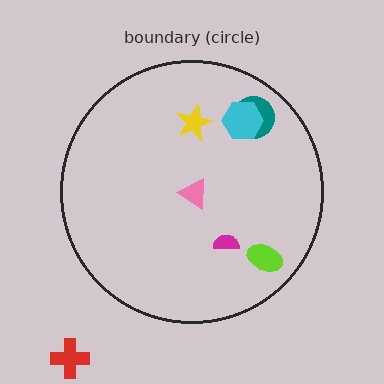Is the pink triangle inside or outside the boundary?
Inside.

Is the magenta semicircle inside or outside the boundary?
Inside.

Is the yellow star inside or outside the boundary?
Inside.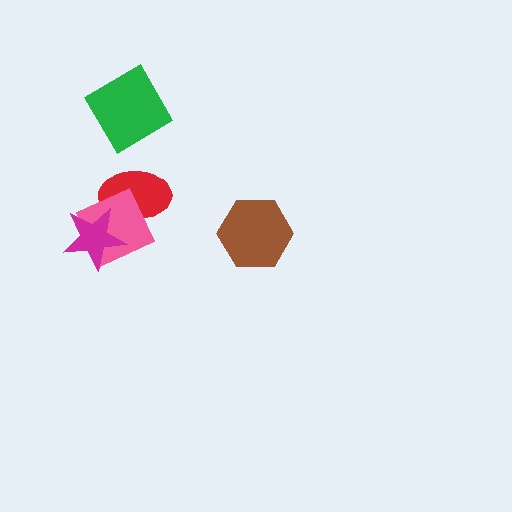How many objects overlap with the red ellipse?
2 objects overlap with the red ellipse.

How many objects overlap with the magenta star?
2 objects overlap with the magenta star.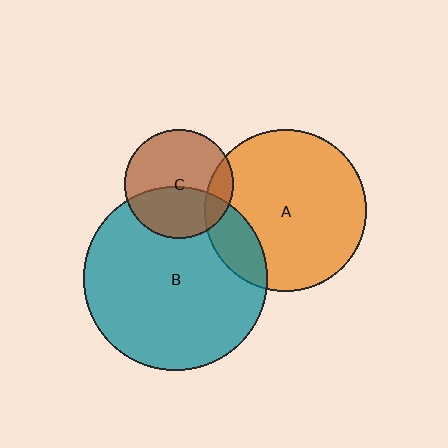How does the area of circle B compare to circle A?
Approximately 1.3 times.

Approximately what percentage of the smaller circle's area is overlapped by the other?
Approximately 40%.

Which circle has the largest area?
Circle B (teal).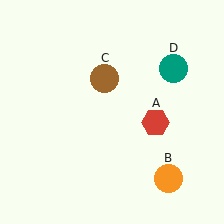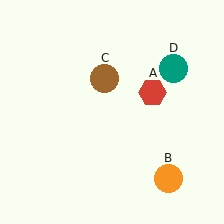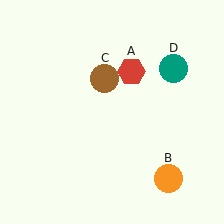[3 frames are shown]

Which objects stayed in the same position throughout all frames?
Orange circle (object B) and brown circle (object C) and teal circle (object D) remained stationary.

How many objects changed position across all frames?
1 object changed position: red hexagon (object A).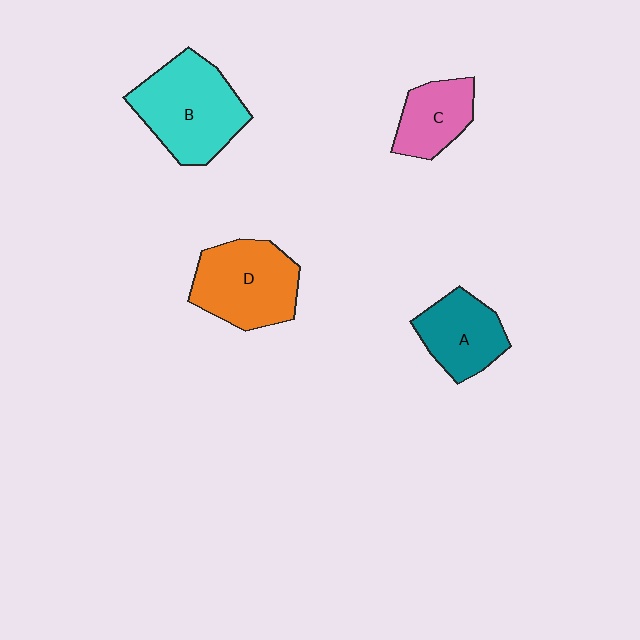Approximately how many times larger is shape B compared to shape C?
Approximately 1.8 times.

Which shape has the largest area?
Shape B (cyan).